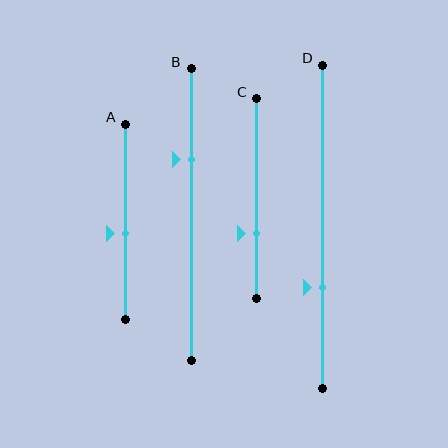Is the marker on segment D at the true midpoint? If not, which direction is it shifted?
No, the marker on segment D is shifted downward by about 19% of the segment length.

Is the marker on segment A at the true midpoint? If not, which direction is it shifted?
No, the marker on segment A is shifted downward by about 6% of the segment length.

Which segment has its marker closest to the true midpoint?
Segment A has its marker closest to the true midpoint.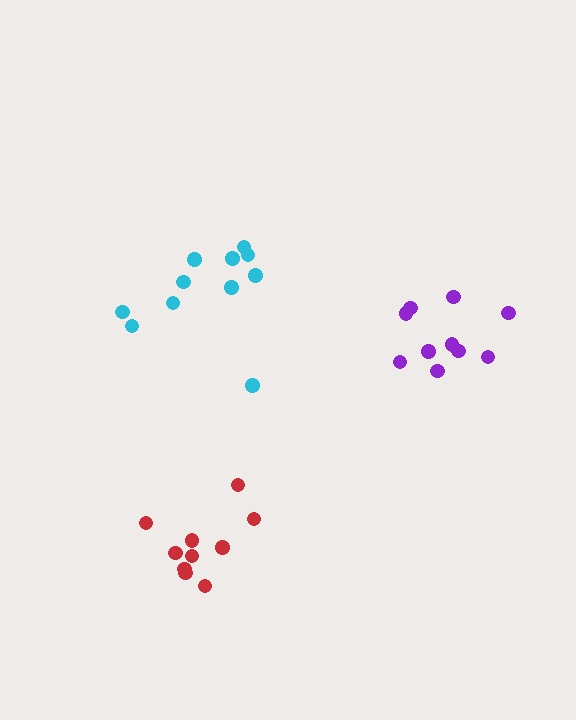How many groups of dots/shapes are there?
There are 3 groups.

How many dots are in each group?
Group 1: 11 dots, Group 2: 11 dots, Group 3: 10 dots (32 total).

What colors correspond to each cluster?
The clusters are colored: red, cyan, purple.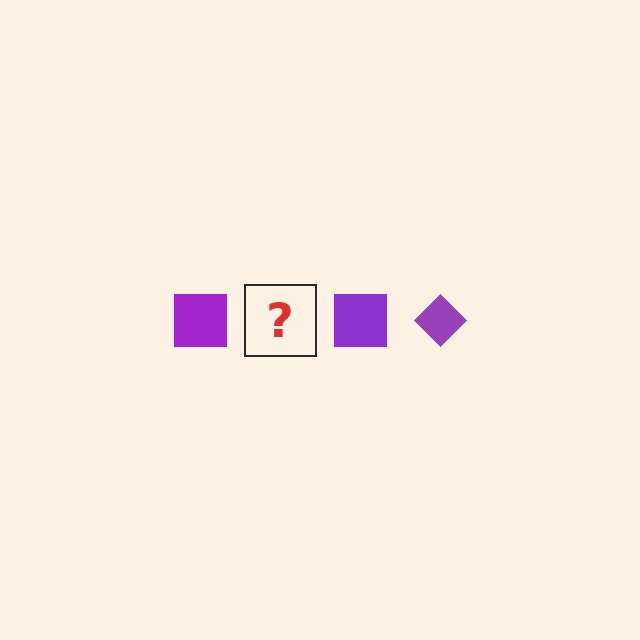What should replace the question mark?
The question mark should be replaced with a purple diamond.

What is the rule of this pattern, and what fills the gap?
The rule is that the pattern cycles through square, diamond shapes in purple. The gap should be filled with a purple diamond.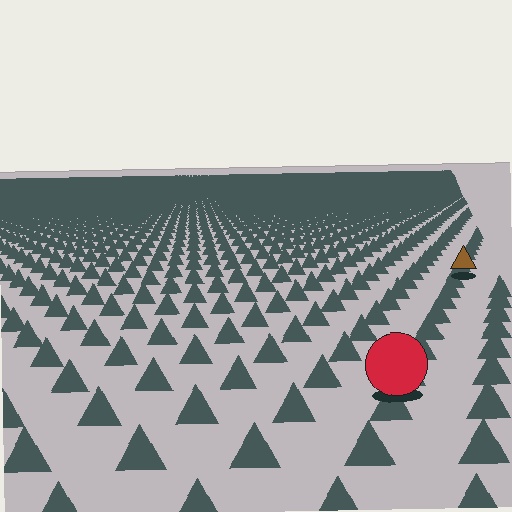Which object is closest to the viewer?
The red circle is closest. The texture marks near it are larger and more spread out.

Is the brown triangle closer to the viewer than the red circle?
No. The red circle is closer — you can tell from the texture gradient: the ground texture is coarser near it.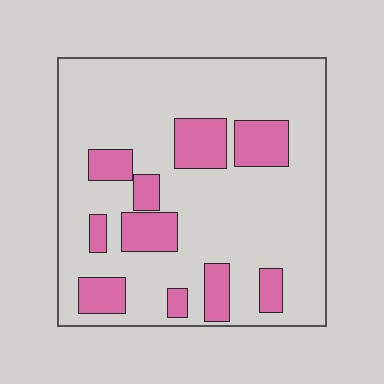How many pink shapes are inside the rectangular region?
10.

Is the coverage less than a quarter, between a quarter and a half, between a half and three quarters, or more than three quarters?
Less than a quarter.